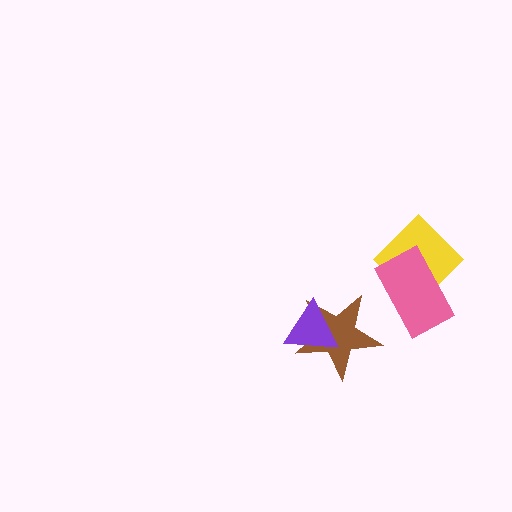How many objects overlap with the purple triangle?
1 object overlaps with the purple triangle.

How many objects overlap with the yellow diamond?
1 object overlaps with the yellow diamond.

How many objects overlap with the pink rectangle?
1 object overlaps with the pink rectangle.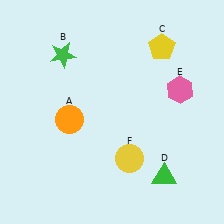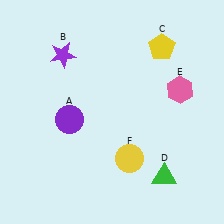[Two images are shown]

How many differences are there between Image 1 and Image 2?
There are 2 differences between the two images.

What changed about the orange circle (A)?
In Image 1, A is orange. In Image 2, it changed to purple.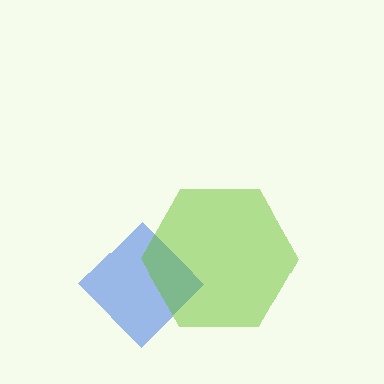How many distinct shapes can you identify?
There are 2 distinct shapes: a blue diamond, a lime hexagon.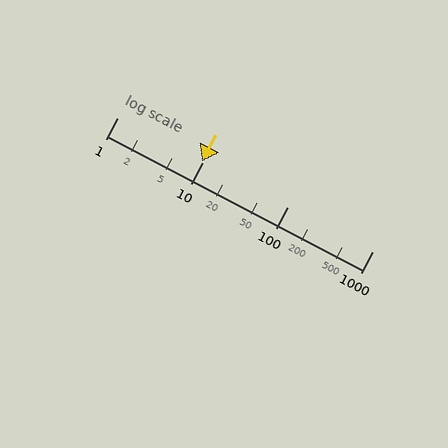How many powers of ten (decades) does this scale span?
The scale spans 3 decades, from 1 to 1000.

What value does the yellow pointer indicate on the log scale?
The pointer indicates approximately 9.8.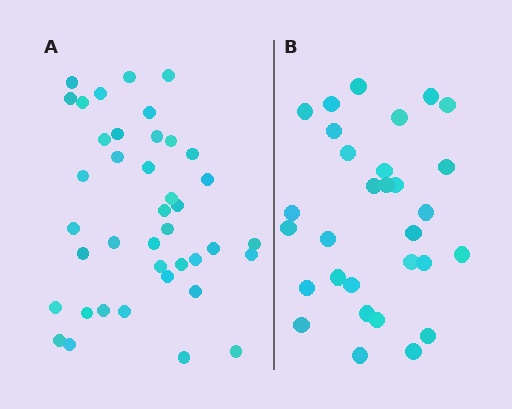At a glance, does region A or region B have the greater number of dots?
Region A (the left region) has more dots.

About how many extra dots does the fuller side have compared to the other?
Region A has roughly 10 or so more dots than region B.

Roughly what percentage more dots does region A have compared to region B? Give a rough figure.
About 35% more.